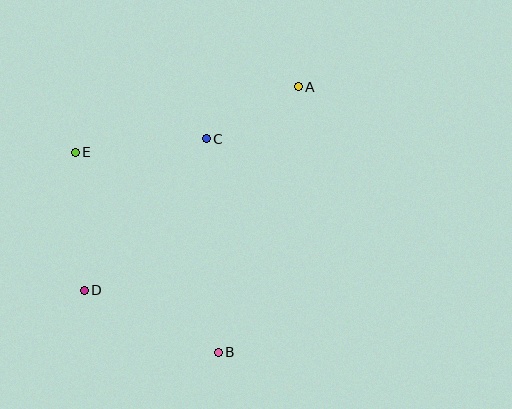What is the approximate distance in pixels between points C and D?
The distance between C and D is approximately 194 pixels.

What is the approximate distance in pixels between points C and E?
The distance between C and E is approximately 132 pixels.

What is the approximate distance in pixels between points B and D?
The distance between B and D is approximately 147 pixels.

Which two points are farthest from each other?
Points A and D are farthest from each other.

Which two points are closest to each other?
Points A and C are closest to each other.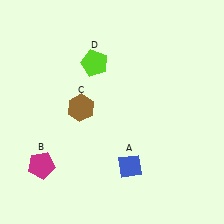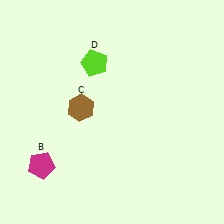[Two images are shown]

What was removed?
The blue diamond (A) was removed in Image 2.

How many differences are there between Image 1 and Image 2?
There is 1 difference between the two images.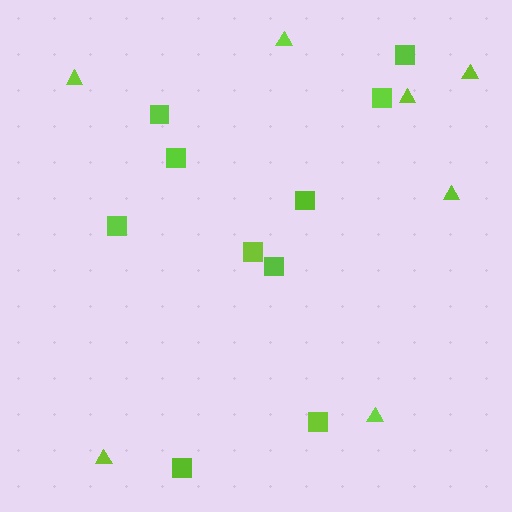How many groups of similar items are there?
There are 2 groups: one group of squares (10) and one group of triangles (7).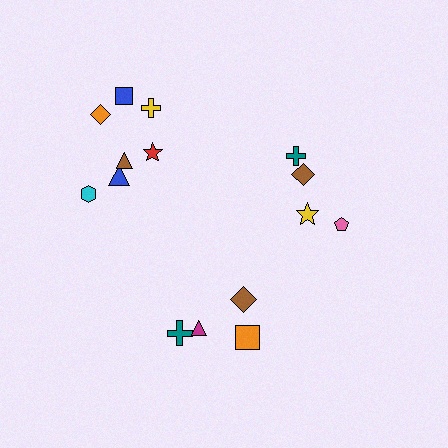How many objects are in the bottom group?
There are 4 objects.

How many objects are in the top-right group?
There are 4 objects.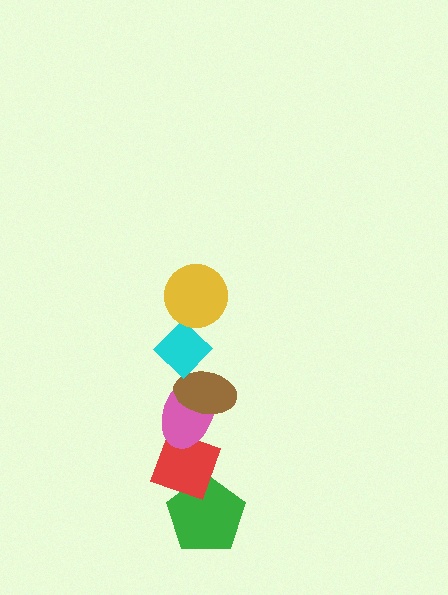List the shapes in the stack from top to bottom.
From top to bottom: the yellow circle, the cyan diamond, the brown ellipse, the pink ellipse, the red diamond, the green pentagon.